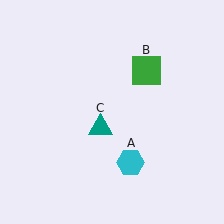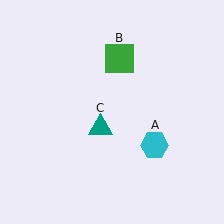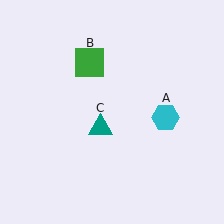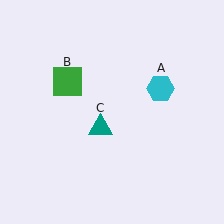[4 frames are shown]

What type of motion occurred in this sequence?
The cyan hexagon (object A), green square (object B) rotated counterclockwise around the center of the scene.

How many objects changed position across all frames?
2 objects changed position: cyan hexagon (object A), green square (object B).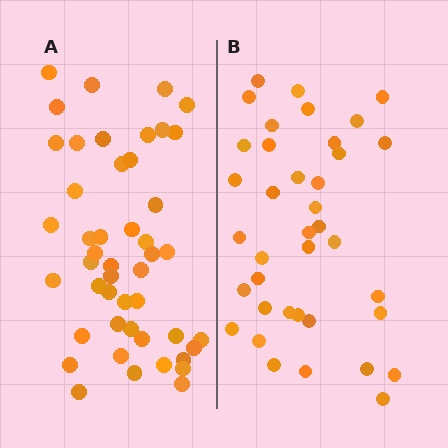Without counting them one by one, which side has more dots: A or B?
Region A (the left region) has more dots.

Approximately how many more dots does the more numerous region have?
Region A has roughly 8 or so more dots than region B.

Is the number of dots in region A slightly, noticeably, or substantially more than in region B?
Region A has only slightly more — the two regions are fairly close. The ratio is roughly 1.2 to 1.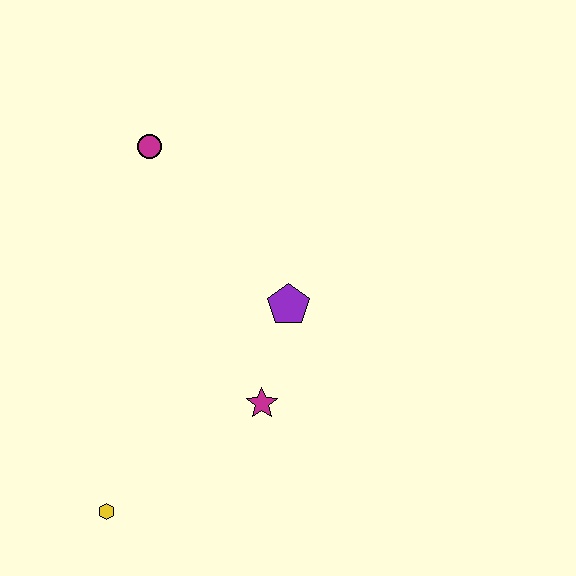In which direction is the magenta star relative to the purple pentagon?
The magenta star is below the purple pentagon.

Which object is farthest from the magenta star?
The magenta circle is farthest from the magenta star.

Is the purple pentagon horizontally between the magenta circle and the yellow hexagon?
No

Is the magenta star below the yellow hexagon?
No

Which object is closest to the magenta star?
The purple pentagon is closest to the magenta star.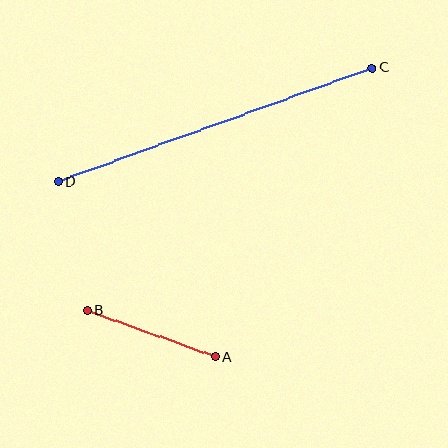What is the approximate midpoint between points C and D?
The midpoint is at approximately (215, 125) pixels.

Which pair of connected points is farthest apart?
Points C and D are farthest apart.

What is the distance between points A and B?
The distance is approximately 137 pixels.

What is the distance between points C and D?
The distance is approximately 334 pixels.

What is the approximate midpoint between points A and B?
The midpoint is at approximately (151, 334) pixels.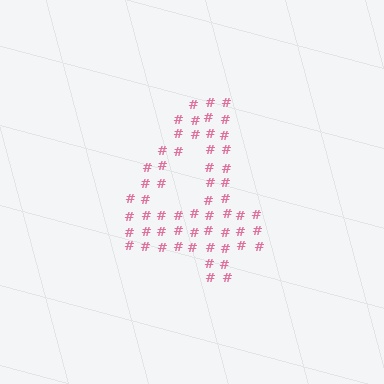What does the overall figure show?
The overall figure shows the digit 4.